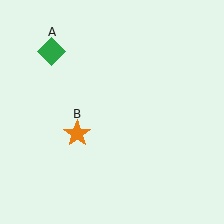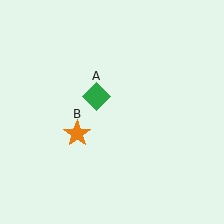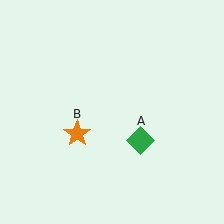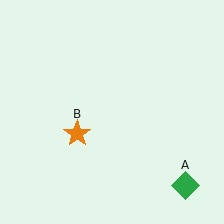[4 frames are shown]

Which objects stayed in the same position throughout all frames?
Orange star (object B) remained stationary.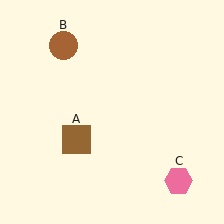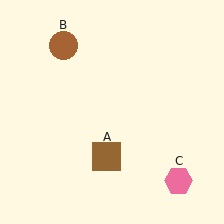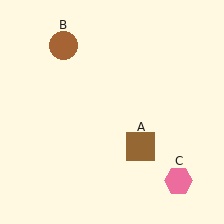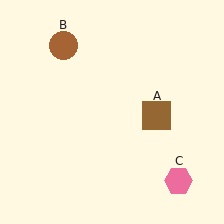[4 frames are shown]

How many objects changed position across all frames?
1 object changed position: brown square (object A).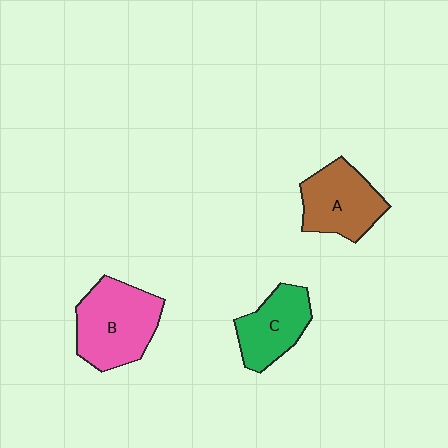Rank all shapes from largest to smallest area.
From largest to smallest: B (pink), A (brown), C (green).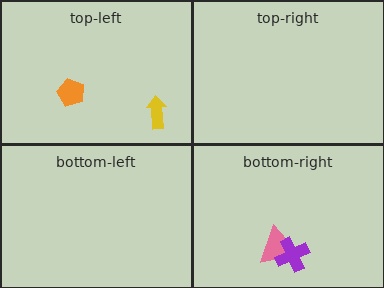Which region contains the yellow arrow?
The top-left region.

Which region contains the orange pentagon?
The top-left region.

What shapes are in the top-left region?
The orange pentagon, the yellow arrow.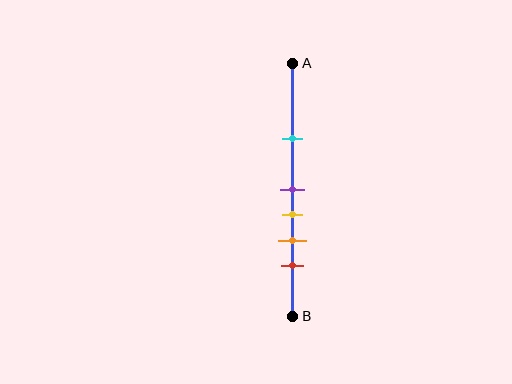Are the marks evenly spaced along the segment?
No, the marks are not evenly spaced.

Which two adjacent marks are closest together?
The purple and yellow marks are the closest adjacent pair.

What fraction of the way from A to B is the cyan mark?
The cyan mark is approximately 30% (0.3) of the way from A to B.